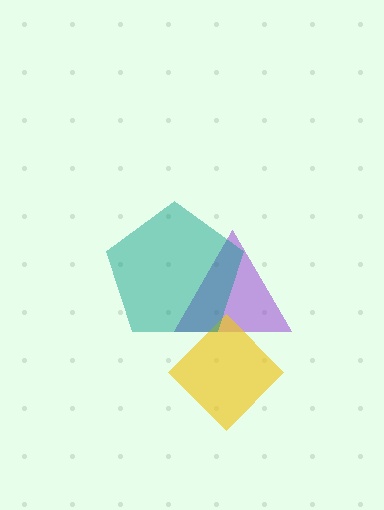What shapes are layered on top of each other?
The layered shapes are: a purple triangle, a yellow diamond, a teal pentagon.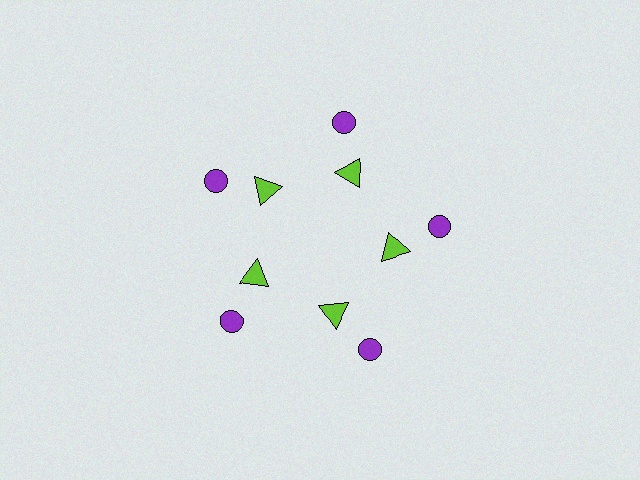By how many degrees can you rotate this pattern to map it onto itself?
The pattern maps onto itself every 72 degrees of rotation.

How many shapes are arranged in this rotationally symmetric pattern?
There are 10 shapes, arranged in 5 groups of 2.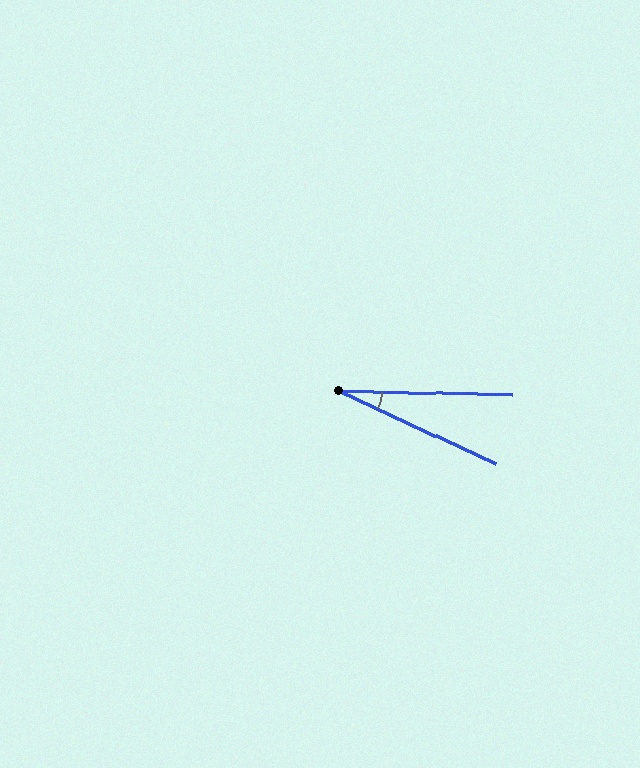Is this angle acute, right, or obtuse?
It is acute.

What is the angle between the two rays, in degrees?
Approximately 23 degrees.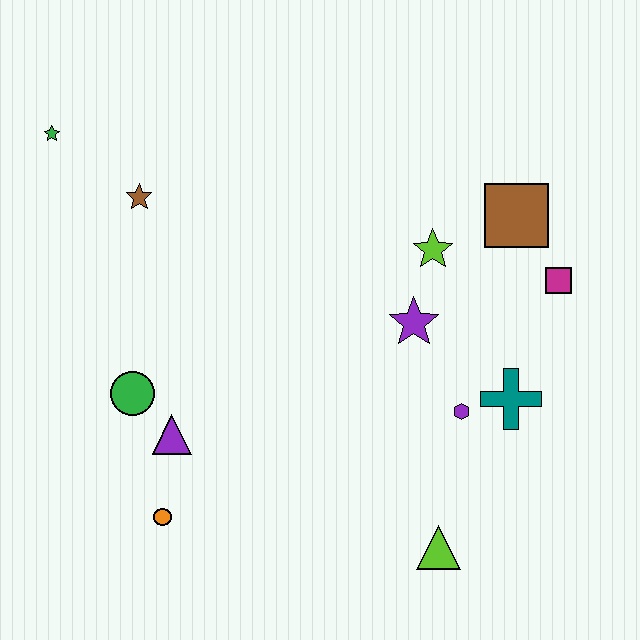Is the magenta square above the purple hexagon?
Yes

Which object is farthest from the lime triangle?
The green star is farthest from the lime triangle.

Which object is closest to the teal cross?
The purple hexagon is closest to the teal cross.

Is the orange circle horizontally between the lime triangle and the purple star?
No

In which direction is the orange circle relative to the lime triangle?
The orange circle is to the left of the lime triangle.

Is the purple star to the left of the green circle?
No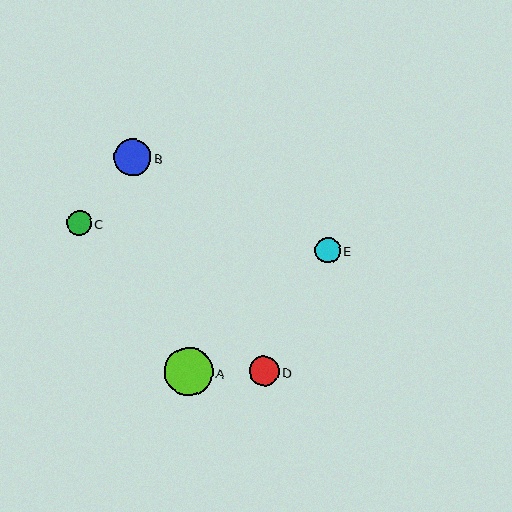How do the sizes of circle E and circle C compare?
Circle E and circle C are approximately the same size.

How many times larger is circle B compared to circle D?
Circle B is approximately 1.3 times the size of circle D.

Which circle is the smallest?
Circle C is the smallest with a size of approximately 25 pixels.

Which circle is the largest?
Circle A is the largest with a size of approximately 48 pixels.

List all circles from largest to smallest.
From largest to smallest: A, B, D, E, C.